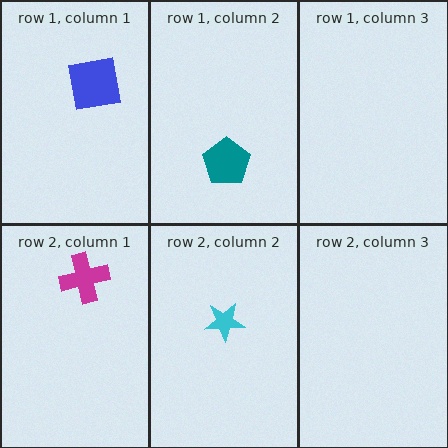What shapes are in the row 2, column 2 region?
The cyan star.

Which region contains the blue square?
The row 1, column 1 region.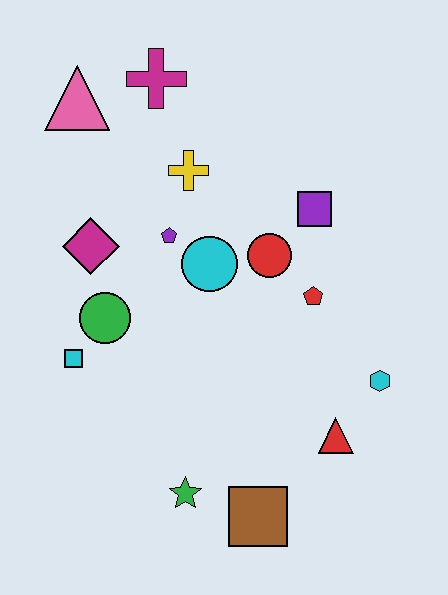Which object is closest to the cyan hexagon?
The red triangle is closest to the cyan hexagon.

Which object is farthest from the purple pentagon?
The brown square is farthest from the purple pentagon.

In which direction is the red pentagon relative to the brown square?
The red pentagon is above the brown square.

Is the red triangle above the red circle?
No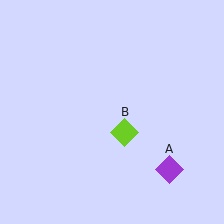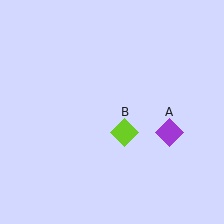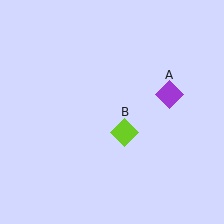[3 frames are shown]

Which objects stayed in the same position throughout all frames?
Lime diamond (object B) remained stationary.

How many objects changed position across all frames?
1 object changed position: purple diamond (object A).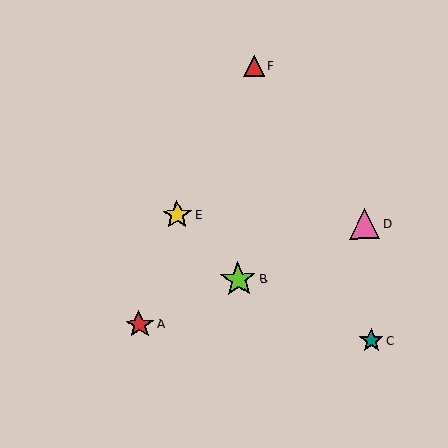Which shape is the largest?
The lime star (labeled B) is the largest.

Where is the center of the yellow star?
The center of the yellow star is at (177, 215).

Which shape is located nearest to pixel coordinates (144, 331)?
The red star (labeled A) at (139, 325) is nearest to that location.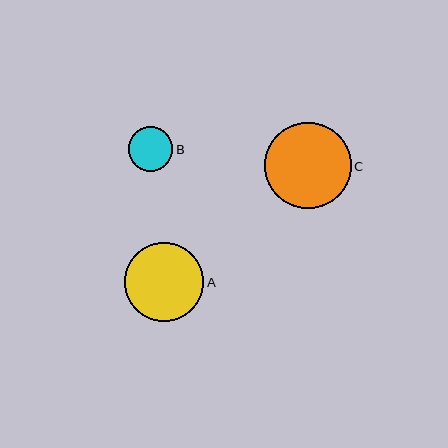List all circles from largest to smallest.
From largest to smallest: C, A, B.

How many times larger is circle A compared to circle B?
Circle A is approximately 1.8 times the size of circle B.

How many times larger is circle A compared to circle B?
Circle A is approximately 1.8 times the size of circle B.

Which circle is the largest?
Circle C is the largest with a size of approximately 87 pixels.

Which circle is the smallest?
Circle B is the smallest with a size of approximately 45 pixels.